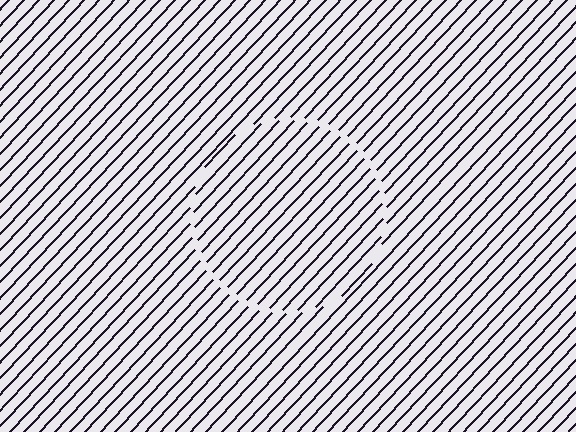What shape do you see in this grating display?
An illusory circle. The interior of the shape contains the same grating, shifted by half a period — the contour is defined by the phase discontinuity where line-ends from the inner and outer gratings abut.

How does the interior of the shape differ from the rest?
The interior of the shape contains the same grating, shifted by half a period — the contour is defined by the phase discontinuity where line-ends from the inner and outer gratings abut.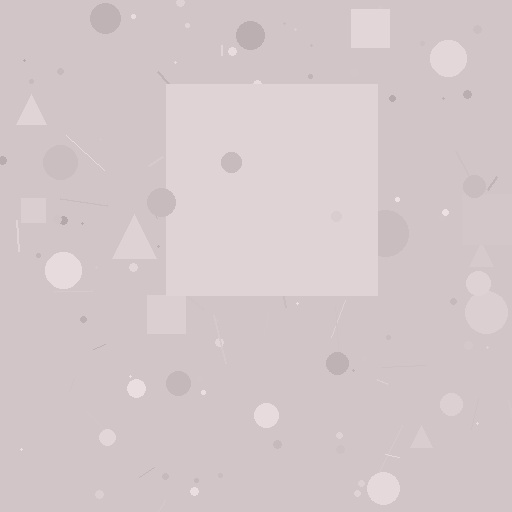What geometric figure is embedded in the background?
A square is embedded in the background.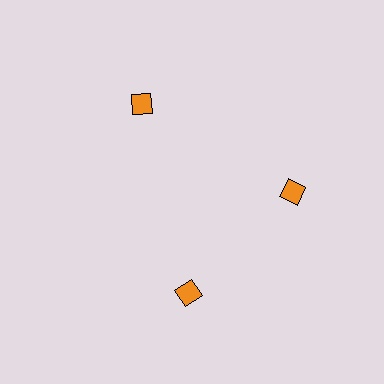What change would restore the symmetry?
The symmetry would be restored by rotating it back into even spacing with its neighbors so that all 3 squares sit at equal angles and equal distance from the center.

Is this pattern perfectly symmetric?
No. The 3 orange squares are arranged in a ring, but one element near the 7 o'clock position is rotated out of alignment along the ring, breaking the 3-fold rotational symmetry.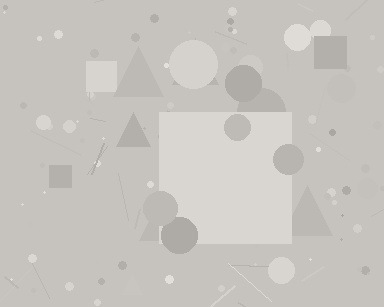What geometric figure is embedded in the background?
A square is embedded in the background.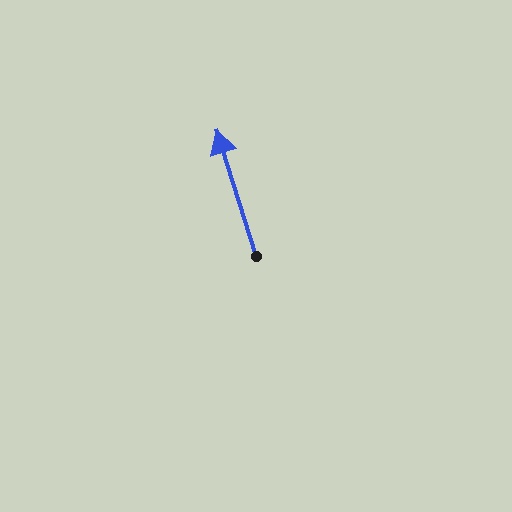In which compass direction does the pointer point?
North.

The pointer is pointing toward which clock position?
Roughly 11 o'clock.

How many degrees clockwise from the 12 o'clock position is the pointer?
Approximately 343 degrees.